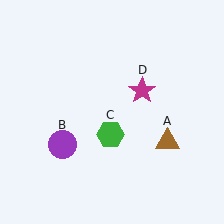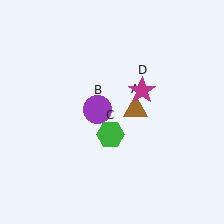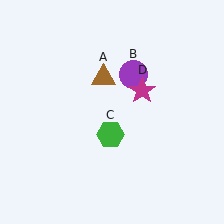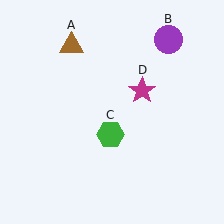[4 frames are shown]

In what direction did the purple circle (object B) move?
The purple circle (object B) moved up and to the right.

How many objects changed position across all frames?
2 objects changed position: brown triangle (object A), purple circle (object B).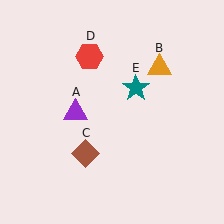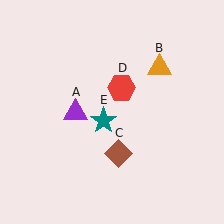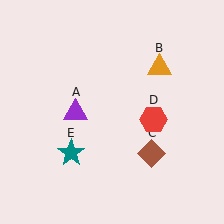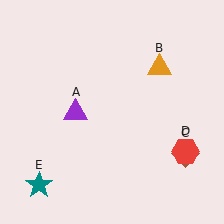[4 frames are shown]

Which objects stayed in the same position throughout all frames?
Purple triangle (object A) and orange triangle (object B) remained stationary.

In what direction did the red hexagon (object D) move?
The red hexagon (object D) moved down and to the right.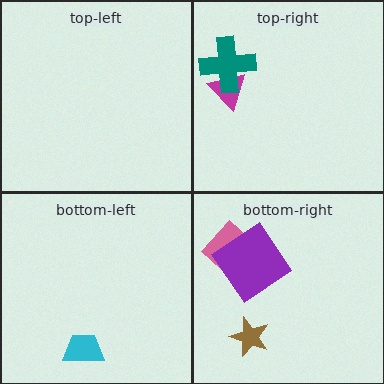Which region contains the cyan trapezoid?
The bottom-left region.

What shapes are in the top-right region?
The magenta triangle, the teal cross.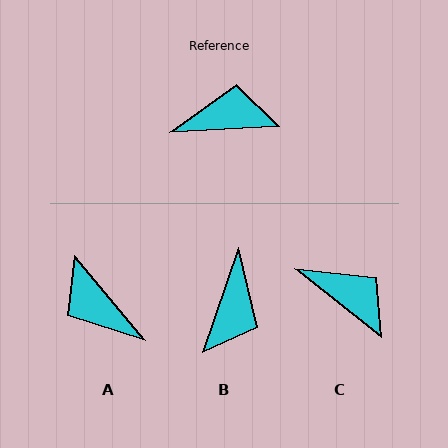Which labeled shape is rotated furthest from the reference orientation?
A, about 127 degrees away.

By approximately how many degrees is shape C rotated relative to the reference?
Approximately 42 degrees clockwise.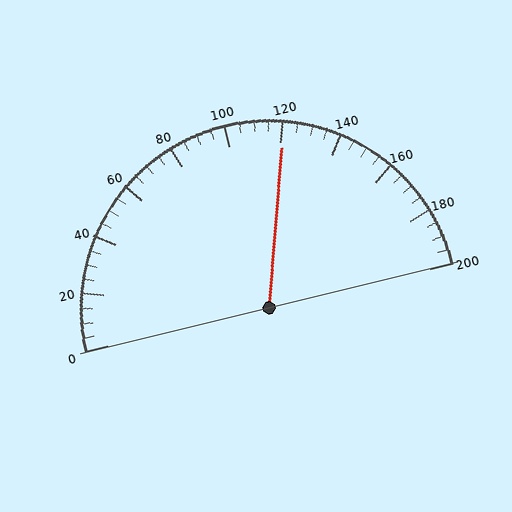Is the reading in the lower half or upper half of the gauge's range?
The reading is in the upper half of the range (0 to 200).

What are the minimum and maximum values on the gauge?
The gauge ranges from 0 to 200.